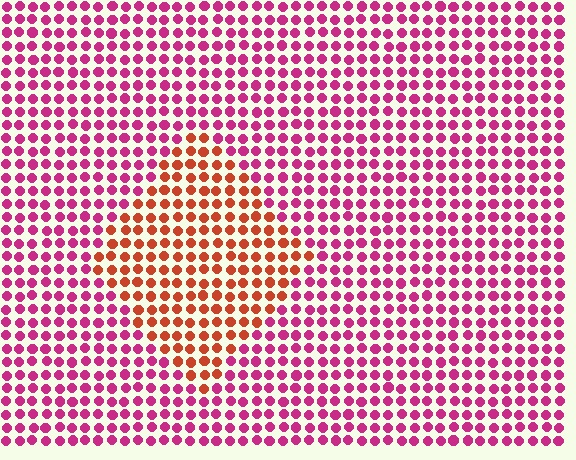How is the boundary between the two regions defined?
The boundary is defined purely by a slight shift in hue (about 45 degrees). Spacing, size, and orientation are identical on both sides.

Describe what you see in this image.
The image is filled with small magenta elements in a uniform arrangement. A diamond-shaped region is visible where the elements are tinted to a slightly different hue, forming a subtle color boundary.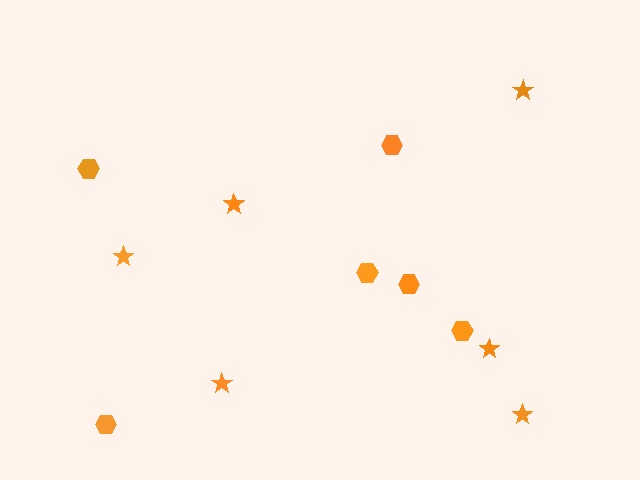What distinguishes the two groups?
There are 2 groups: one group of hexagons (6) and one group of stars (6).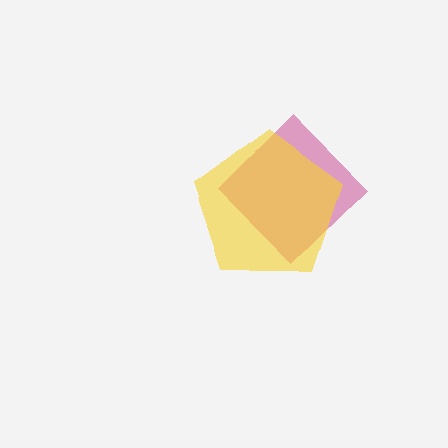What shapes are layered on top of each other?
The layered shapes are: a magenta diamond, a yellow pentagon.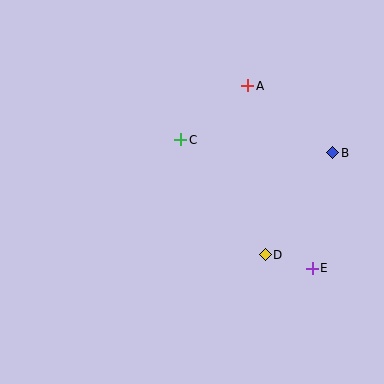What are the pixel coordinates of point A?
Point A is at (248, 86).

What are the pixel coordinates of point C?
Point C is at (181, 140).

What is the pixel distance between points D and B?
The distance between D and B is 122 pixels.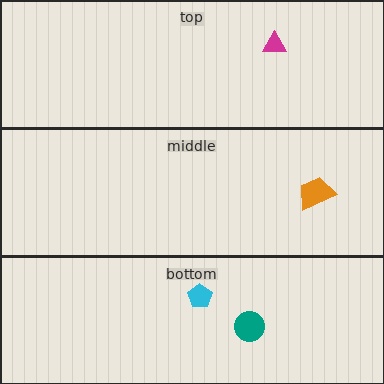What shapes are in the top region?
The magenta triangle.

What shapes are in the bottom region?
The teal circle, the cyan pentagon.